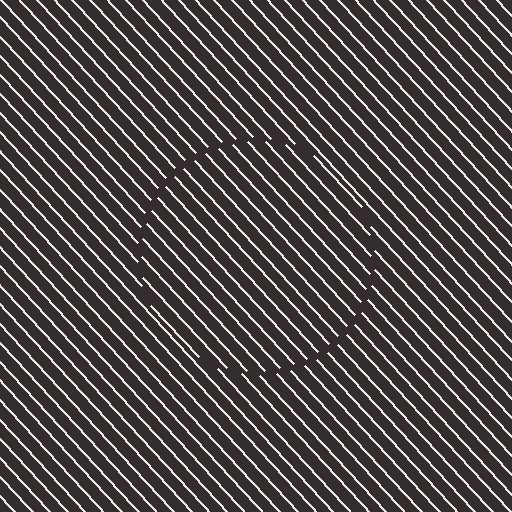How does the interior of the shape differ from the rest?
The interior of the shape contains the same grating, shifted by half a period — the contour is defined by the phase discontinuity where line-ends from the inner and outer gratings abut.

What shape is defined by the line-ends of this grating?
An illusory circle. The interior of the shape contains the same grating, shifted by half a period — the contour is defined by the phase discontinuity where line-ends from the inner and outer gratings abut.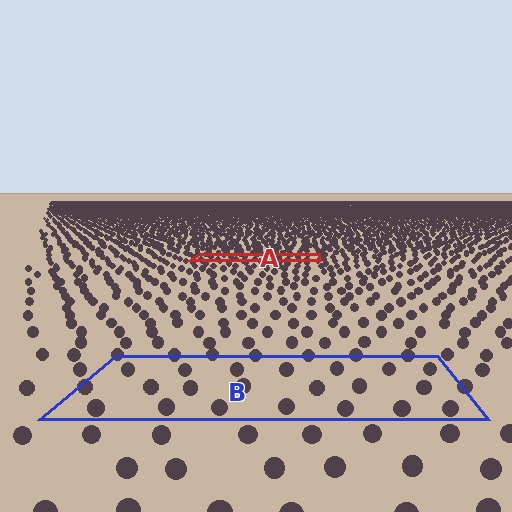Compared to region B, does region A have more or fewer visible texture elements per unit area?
Region A has more texture elements per unit area — they are packed more densely because it is farther away.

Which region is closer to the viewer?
Region B is closer. The texture elements there are larger and more spread out.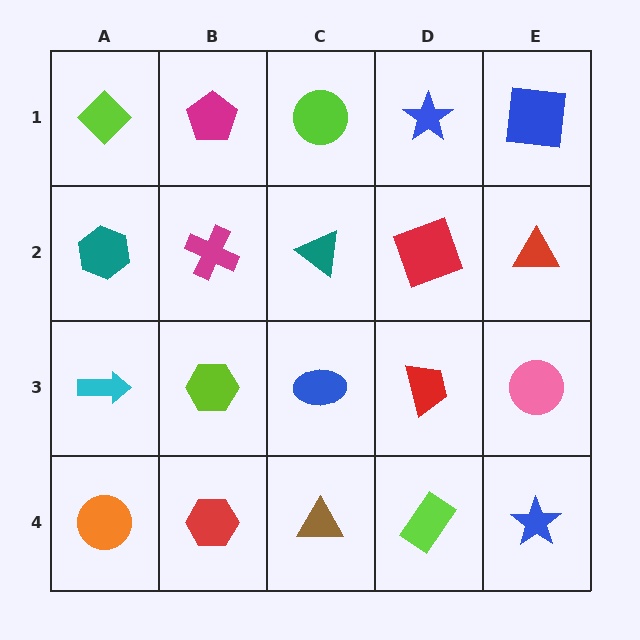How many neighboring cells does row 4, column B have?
3.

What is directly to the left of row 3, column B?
A cyan arrow.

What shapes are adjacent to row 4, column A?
A cyan arrow (row 3, column A), a red hexagon (row 4, column B).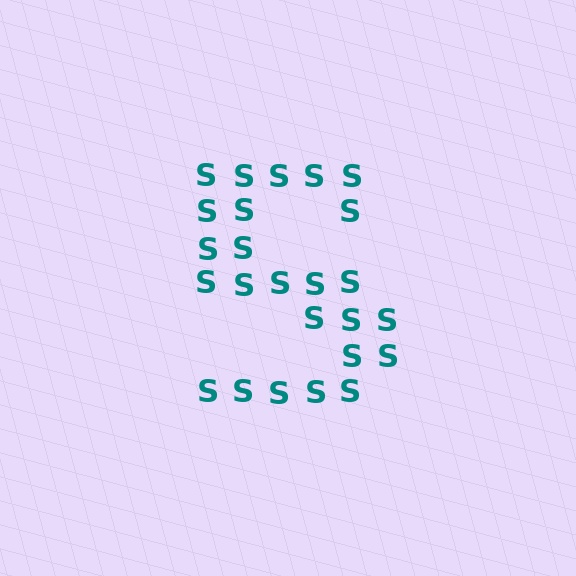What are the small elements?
The small elements are letter S's.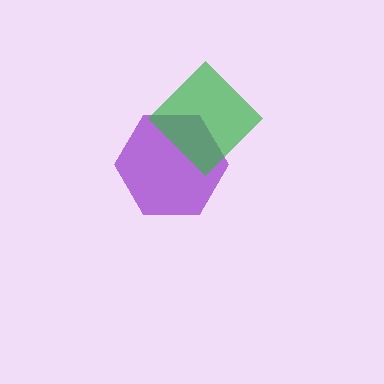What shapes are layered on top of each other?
The layered shapes are: a purple hexagon, a green diamond.